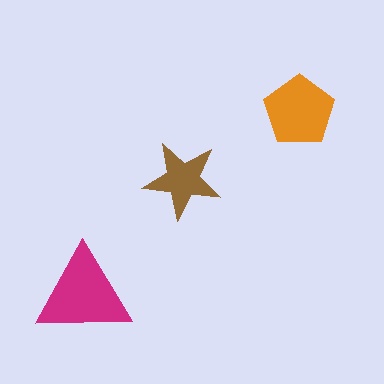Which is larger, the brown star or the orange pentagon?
The orange pentagon.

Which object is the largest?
The magenta triangle.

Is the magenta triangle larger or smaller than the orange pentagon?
Larger.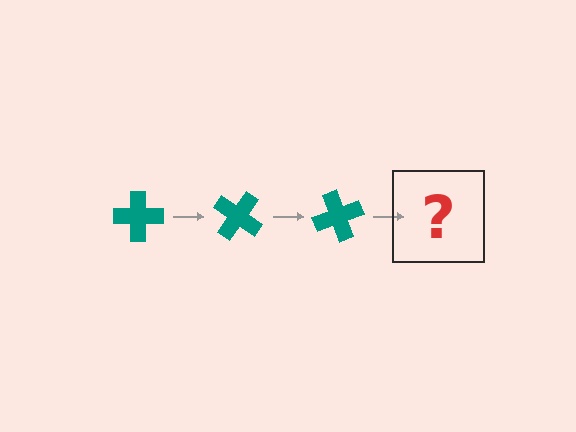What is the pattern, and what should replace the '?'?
The pattern is that the cross rotates 35 degrees each step. The '?' should be a teal cross rotated 105 degrees.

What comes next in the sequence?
The next element should be a teal cross rotated 105 degrees.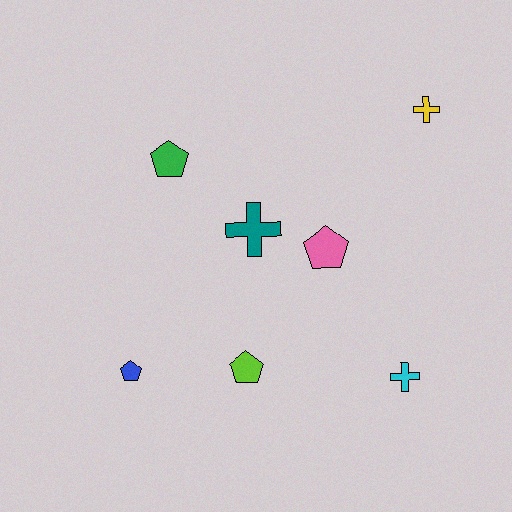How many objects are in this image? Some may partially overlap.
There are 7 objects.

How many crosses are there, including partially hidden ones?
There are 3 crosses.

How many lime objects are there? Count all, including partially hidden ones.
There is 1 lime object.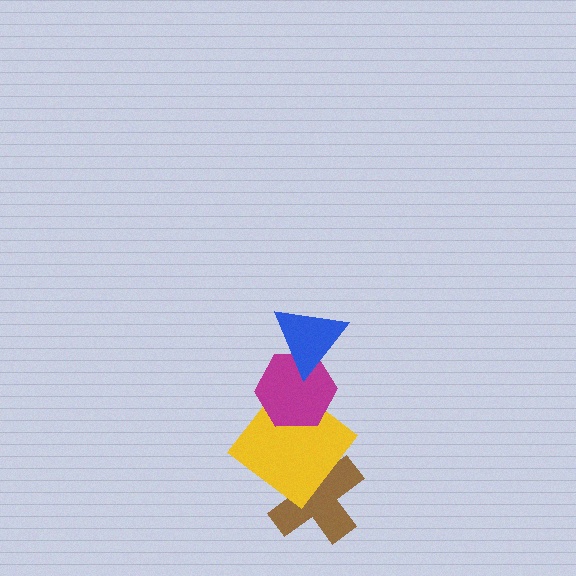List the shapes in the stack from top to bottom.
From top to bottom: the blue triangle, the magenta hexagon, the yellow diamond, the brown cross.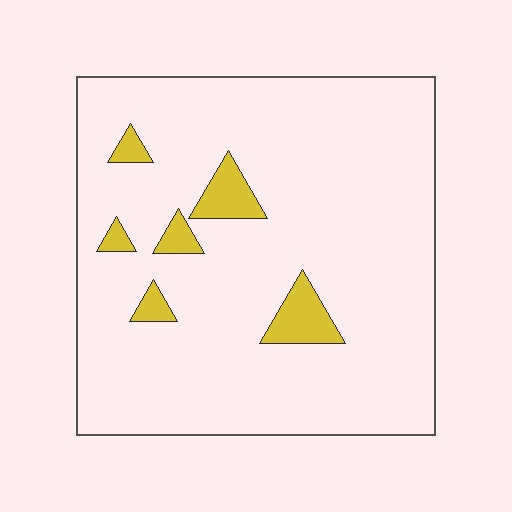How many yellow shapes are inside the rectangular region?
6.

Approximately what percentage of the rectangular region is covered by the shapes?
Approximately 10%.